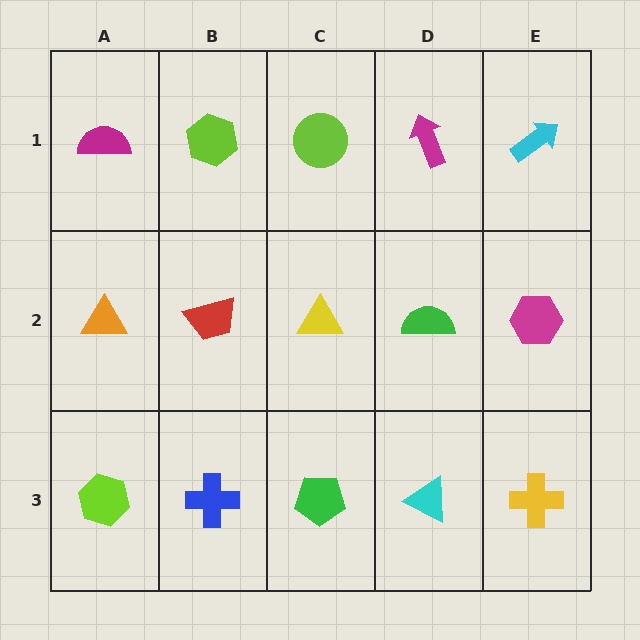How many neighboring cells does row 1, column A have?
2.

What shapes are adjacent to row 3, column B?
A red trapezoid (row 2, column B), a lime hexagon (row 3, column A), a green pentagon (row 3, column C).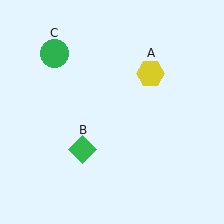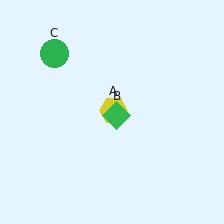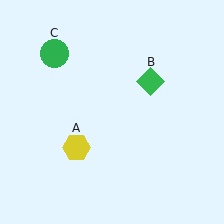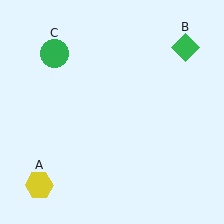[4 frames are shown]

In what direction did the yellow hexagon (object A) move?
The yellow hexagon (object A) moved down and to the left.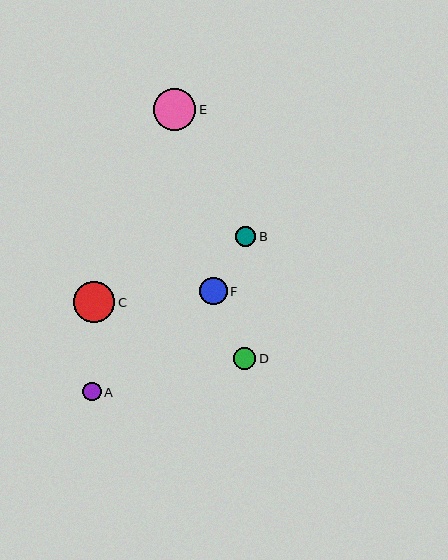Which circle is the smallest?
Circle A is the smallest with a size of approximately 19 pixels.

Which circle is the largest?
Circle E is the largest with a size of approximately 42 pixels.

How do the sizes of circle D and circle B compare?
Circle D and circle B are approximately the same size.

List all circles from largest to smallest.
From largest to smallest: E, C, F, D, B, A.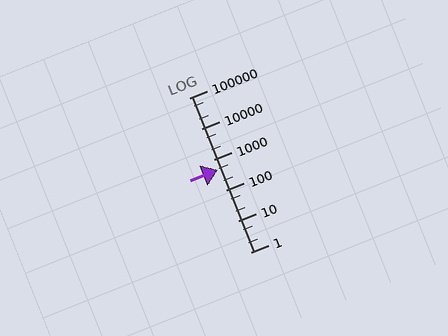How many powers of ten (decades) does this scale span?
The scale spans 5 decades, from 1 to 100000.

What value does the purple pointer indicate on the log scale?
The pointer indicates approximately 460.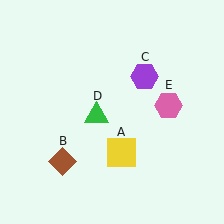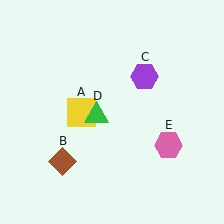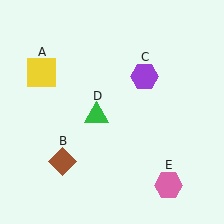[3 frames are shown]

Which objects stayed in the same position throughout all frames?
Brown diamond (object B) and purple hexagon (object C) and green triangle (object D) remained stationary.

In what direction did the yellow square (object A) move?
The yellow square (object A) moved up and to the left.